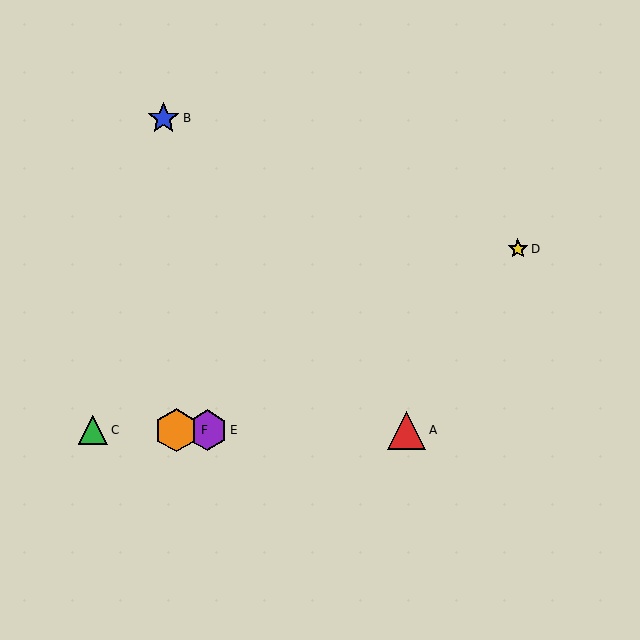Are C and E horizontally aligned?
Yes, both are at y≈430.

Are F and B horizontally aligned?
No, F is at y≈430 and B is at y≈118.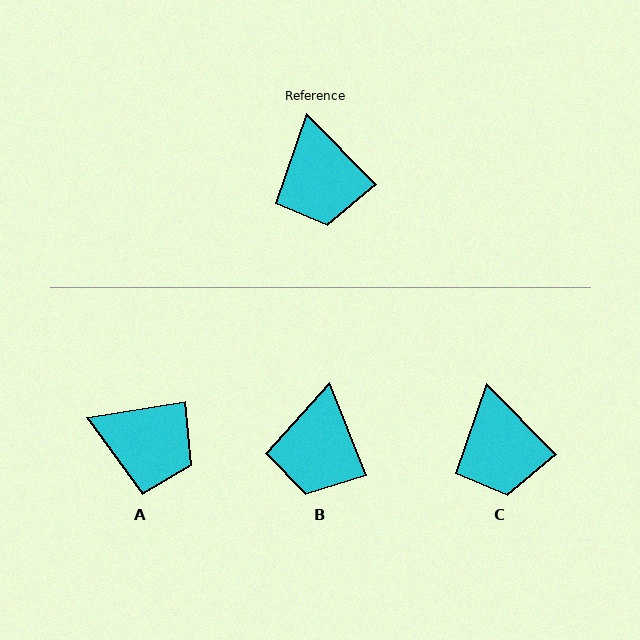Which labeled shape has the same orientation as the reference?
C.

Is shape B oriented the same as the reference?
No, it is off by about 23 degrees.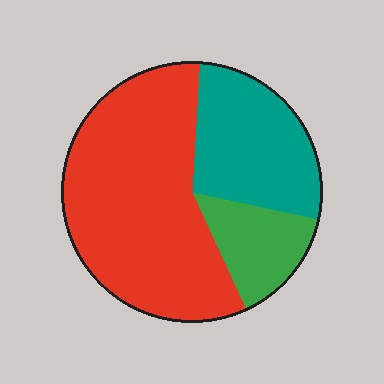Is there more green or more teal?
Teal.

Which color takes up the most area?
Red, at roughly 60%.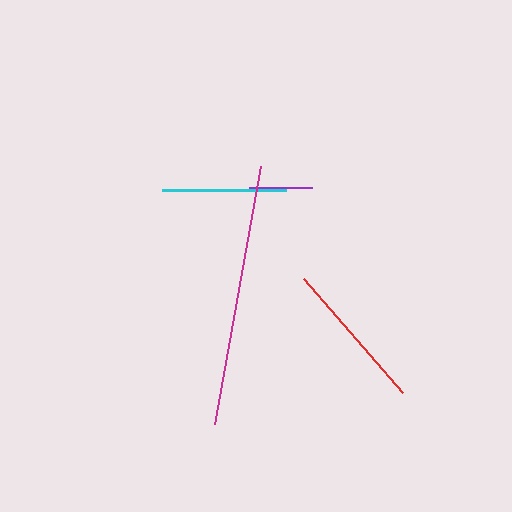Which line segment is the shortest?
The purple line is the shortest at approximately 63 pixels.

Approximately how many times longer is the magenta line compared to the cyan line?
The magenta line is approximately 2.1 times the length of the cyan line.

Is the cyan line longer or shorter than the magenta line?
The magenta line is longer than the cyan line.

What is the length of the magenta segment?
The magenta segment is approximately 261 pixels long.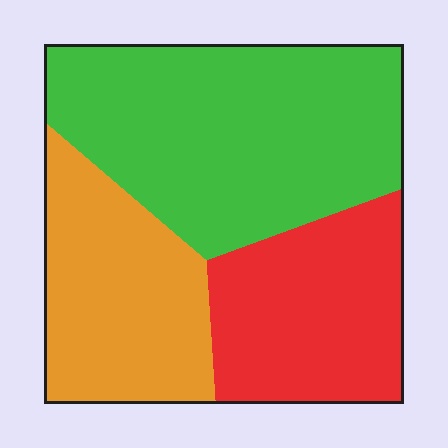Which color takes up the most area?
Green, at roughly 45%.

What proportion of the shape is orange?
Orange covers about 25% of the shape.